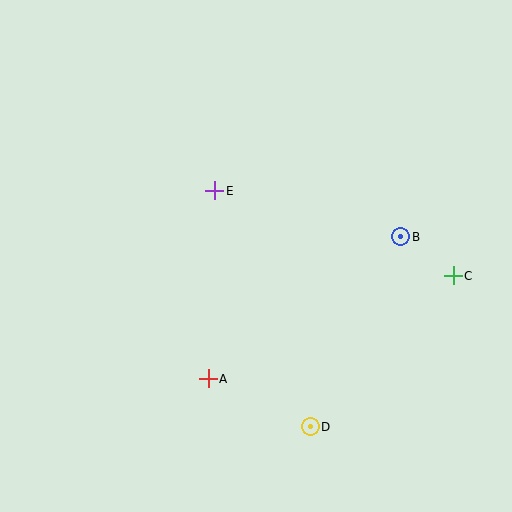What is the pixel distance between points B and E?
The distance between B and E is 192 pixels.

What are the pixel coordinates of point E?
Point E is at (215, 191).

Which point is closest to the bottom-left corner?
Point A is closest to the bottom-left corner.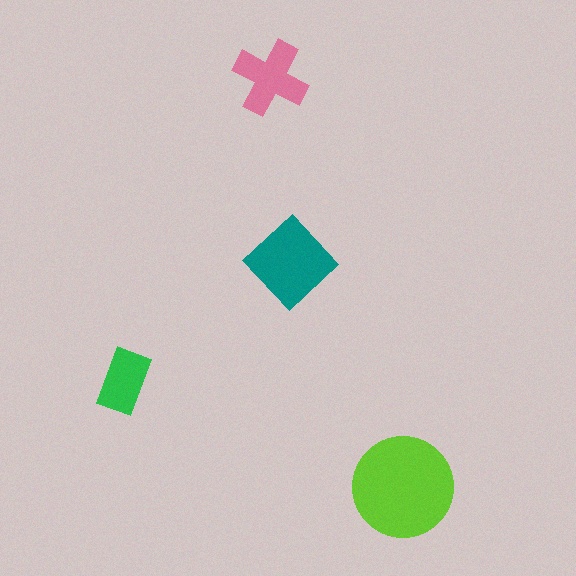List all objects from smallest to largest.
The green rectangle, the pink cross, the teal diamond, the lime circle.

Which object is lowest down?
The lime circle is bottommost.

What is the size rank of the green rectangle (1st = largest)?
4th.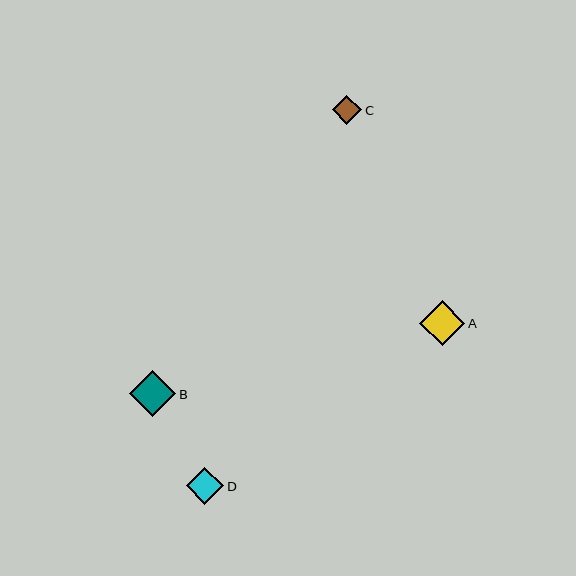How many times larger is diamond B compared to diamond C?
Diamond B is approximately 1.6 times the size of diamond C.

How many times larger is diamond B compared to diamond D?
Diamond B is approximately 1.2 times the size of diamond D.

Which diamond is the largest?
Diamond B is the largest with a size of approximately 46 pixels.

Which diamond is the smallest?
Diamond C is the smallest with a size of approximately 30 pixels.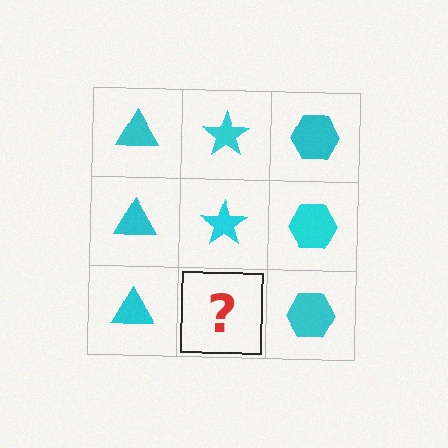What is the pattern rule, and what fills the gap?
The rule is that each column has a consistent shape. The gap should be filled with a cyan star.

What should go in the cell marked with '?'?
The missing cell should contain a cyan star.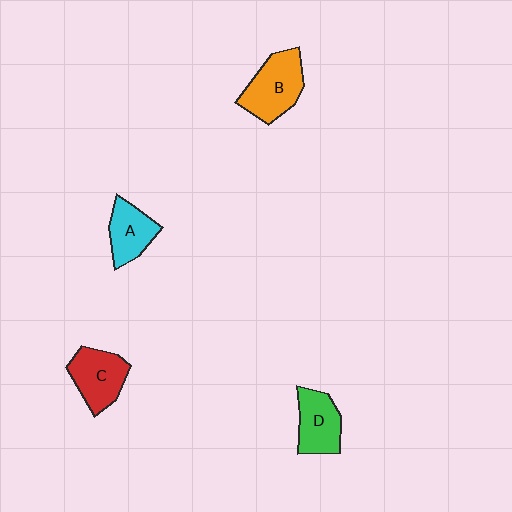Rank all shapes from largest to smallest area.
From largest to smallest: B (orange), C (red), D (green), A (cyan).